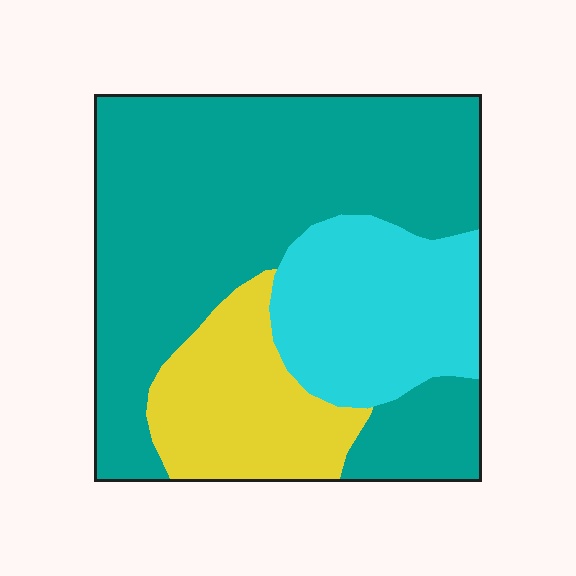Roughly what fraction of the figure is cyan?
Cyan covers about 20% of the figure.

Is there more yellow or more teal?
Teal.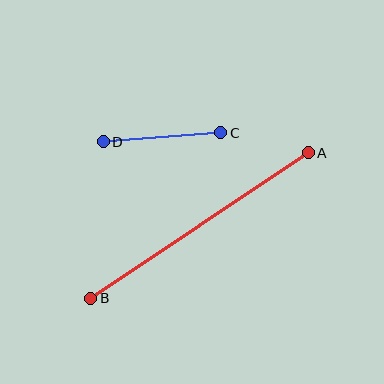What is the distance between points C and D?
The distance is approximately 118 pixels.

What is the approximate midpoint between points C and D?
The midpoint is at approximately (162, 137) pixels.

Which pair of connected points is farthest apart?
Points A and B are farthest apart.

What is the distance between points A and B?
The distance is approximately 262 pixels.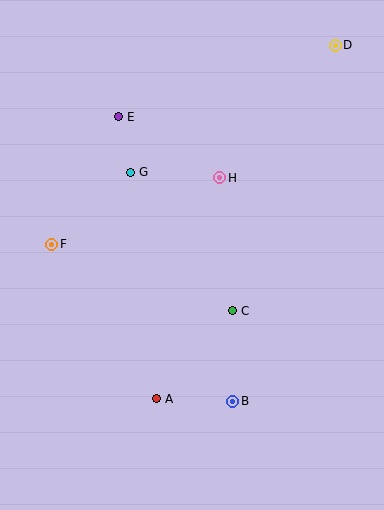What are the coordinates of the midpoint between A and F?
The midpoint between A and F is at (104, 322).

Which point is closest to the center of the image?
Point C at (233, 311) is closest to the center.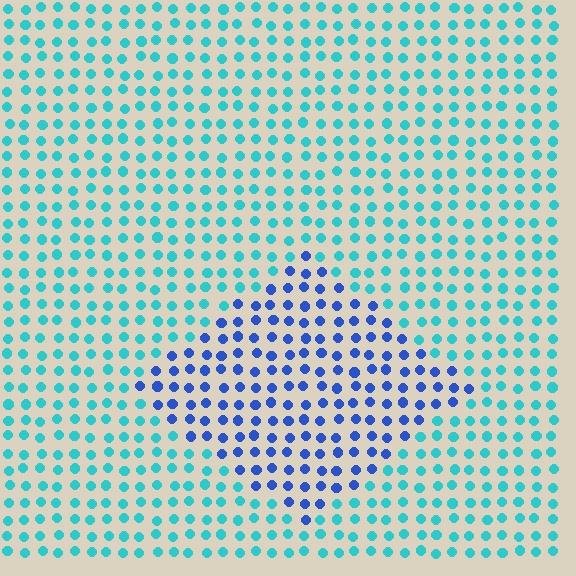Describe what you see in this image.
The image is filled with small cyan elements in a uniform arrangement. A diamond-shaped region is visible where the elements are tinted to a slightly different hue, forming a subtle color boundary.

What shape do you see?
I see a diamond.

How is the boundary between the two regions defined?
The boundary is defined purely by a slight shift in hue (about 46 degrees). Spacing, size, and orientation are identical on both sides.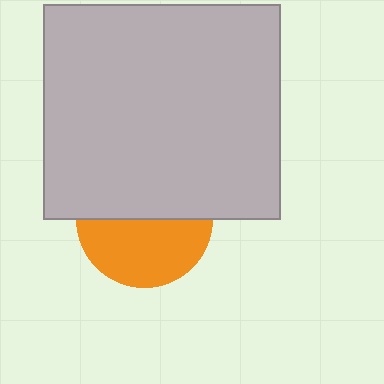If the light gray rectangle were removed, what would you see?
You would see the complete orange circle.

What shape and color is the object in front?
The object in front is a light gray rectangle.